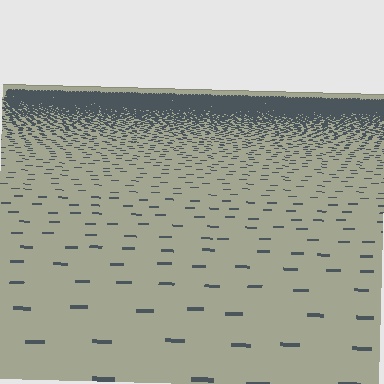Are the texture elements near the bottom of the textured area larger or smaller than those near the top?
Larger. Near the bottom, elements are closer to the viewer and appear at a bigger on-screen size.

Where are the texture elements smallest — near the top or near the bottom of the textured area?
Near the top.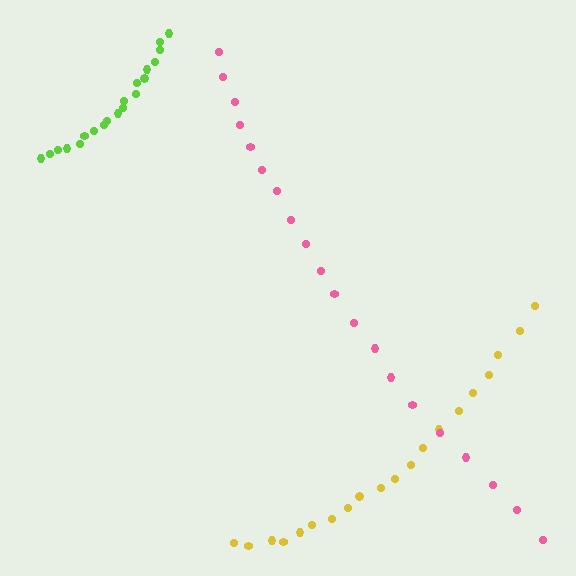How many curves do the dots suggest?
There are 3 distinct paths.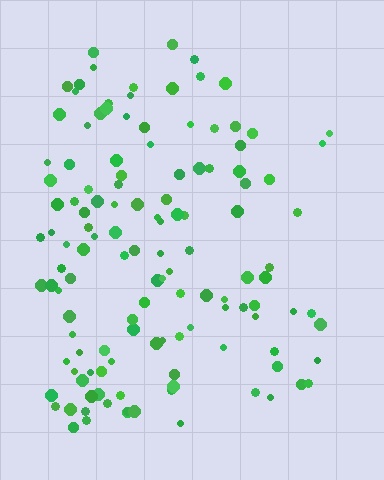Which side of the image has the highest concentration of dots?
The left.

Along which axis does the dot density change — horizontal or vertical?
Horizontal.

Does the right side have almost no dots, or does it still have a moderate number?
Still a moderate number, just noticeably fewer than the left.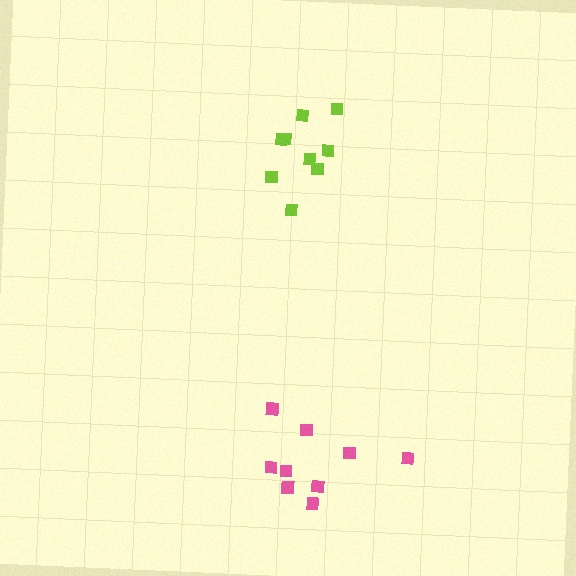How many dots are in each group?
Group 1: 9 dots, Group 2: 9 dots (18 total).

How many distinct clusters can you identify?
There are 2 distinct clusters.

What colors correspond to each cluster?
The clusters are colored: pink, lime.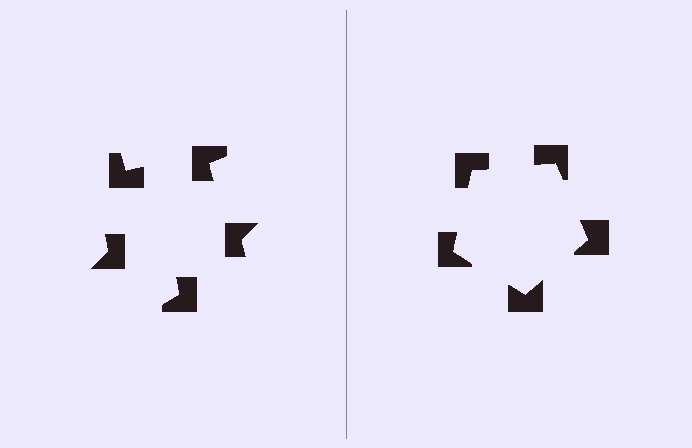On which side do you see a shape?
An illusory pentagon appears on the right side. On the left side the wedge cuts are rotated, so no coherent shape forms.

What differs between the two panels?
The notched squares are positioned identically on both sides; only the wedge orientations differ. On the right they align to a pentagon; on the left they are misaligned.